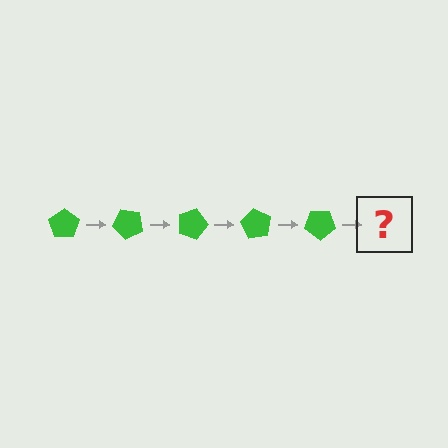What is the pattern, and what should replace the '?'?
The pattern is that the pentagon rotates 45 degrees each step. The '?' should be a green pentagon rotated 225 degrees.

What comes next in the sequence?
The next element should be a green pentagon rotated 225 degrees.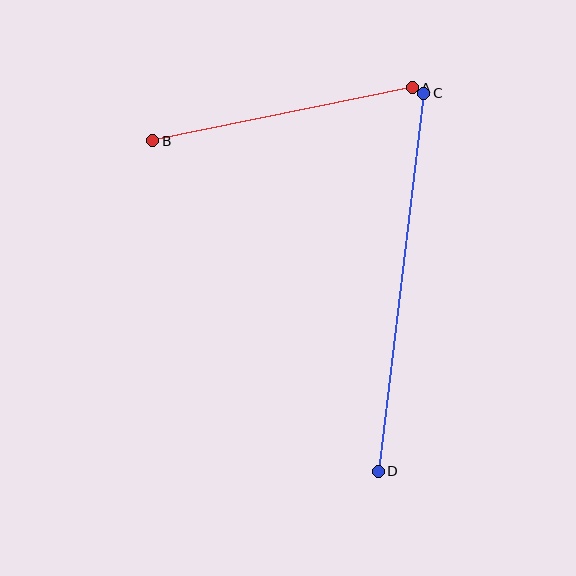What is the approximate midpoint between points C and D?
The midpoint is at approximately (401, 282) pixels.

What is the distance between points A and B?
The distance is approximately 265 pixels.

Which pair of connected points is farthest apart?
Points C and D are farthest apart.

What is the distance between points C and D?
The distance is approximately 381 pixels.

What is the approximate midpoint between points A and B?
The midpoint is at approximately (283, 114) pixels.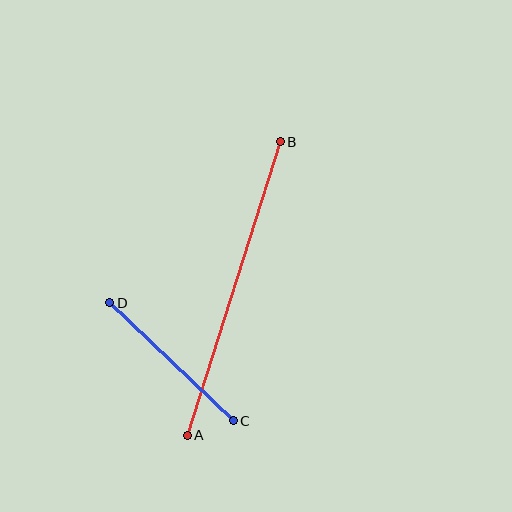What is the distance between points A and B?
The distance is approximately 308 pixels.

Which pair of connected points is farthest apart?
Points A and B are farthest apart.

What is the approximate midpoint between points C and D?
The midpoint is at approximately (172, 362) pixels.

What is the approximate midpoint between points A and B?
The midpoint is at approximately (234, 289) pixels.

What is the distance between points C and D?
The distance is approximately 171 pixels.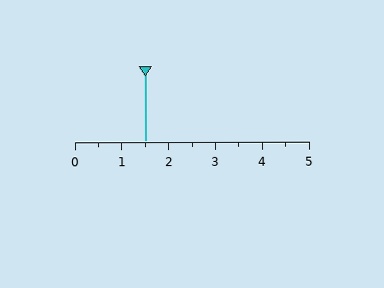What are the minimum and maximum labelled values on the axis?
The axis runs from 0 to 5.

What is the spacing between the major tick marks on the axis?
The major ticks are spaced 1 apart.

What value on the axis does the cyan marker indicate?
The marker indicates approximately 1.5.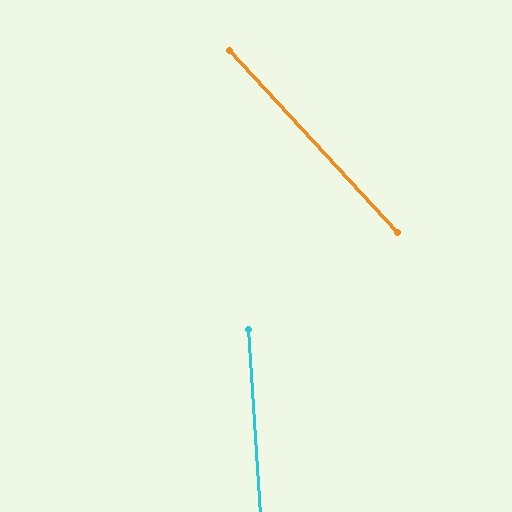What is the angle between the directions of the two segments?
Approximately 39 degrees.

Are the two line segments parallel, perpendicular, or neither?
Neither parallel nor perpendicular — they differ by about 39°.